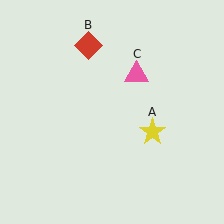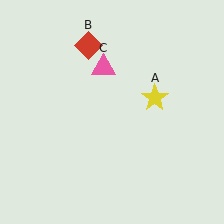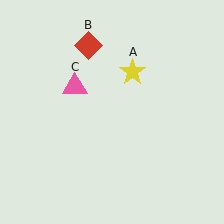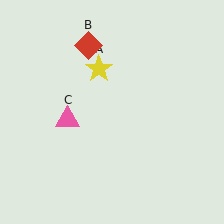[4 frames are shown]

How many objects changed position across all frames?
2 objects changed position: yellow star (object A), pink triangle (object C).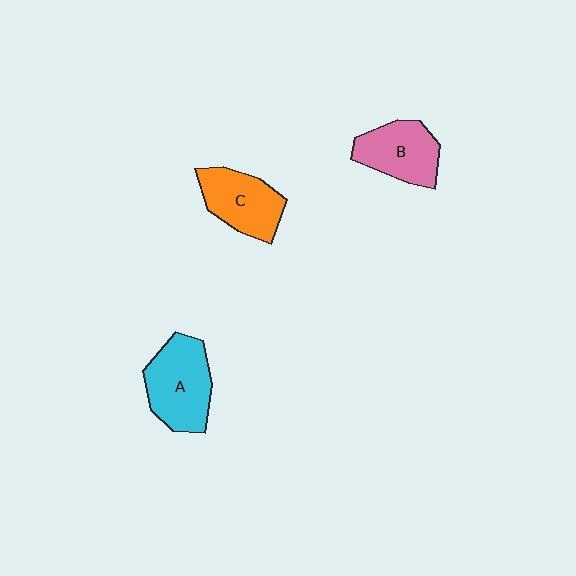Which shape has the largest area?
Shape A (cyan).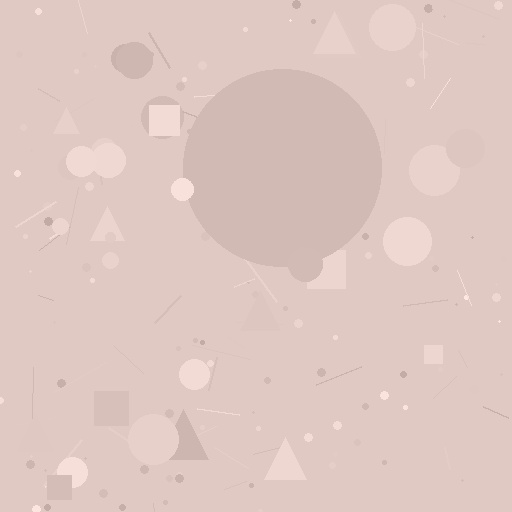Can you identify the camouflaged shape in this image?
The camouflaged shape is a circle.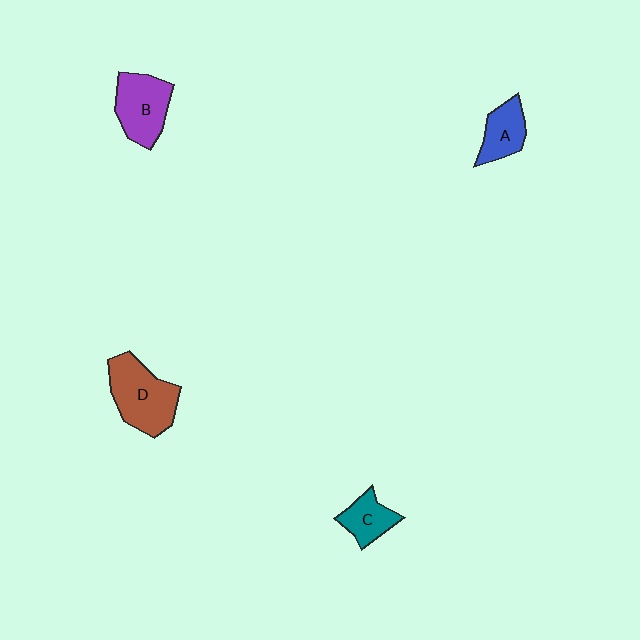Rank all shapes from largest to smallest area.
From largest to smallest: D (brown), B (purple), A (blue), C (teal).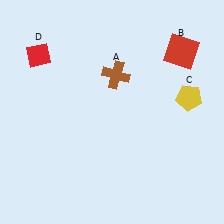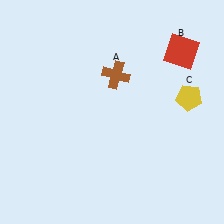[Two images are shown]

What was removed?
The red diamond (D) was removed in Image 2.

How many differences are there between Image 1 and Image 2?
There is 1 difference between the two images.